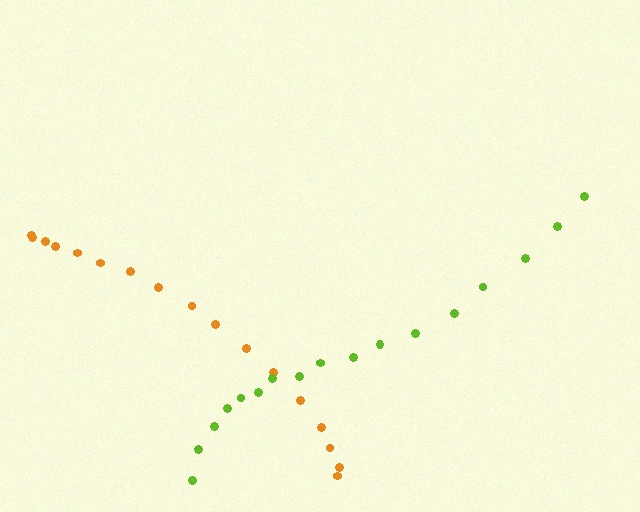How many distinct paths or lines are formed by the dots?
There are 2 distinct paths.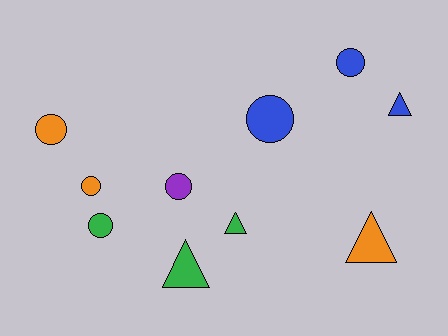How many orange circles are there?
There are 2 orange circles.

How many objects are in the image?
There are 10 objects.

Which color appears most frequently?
Green, with 3 objects.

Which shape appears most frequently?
Circle, with 6 objects.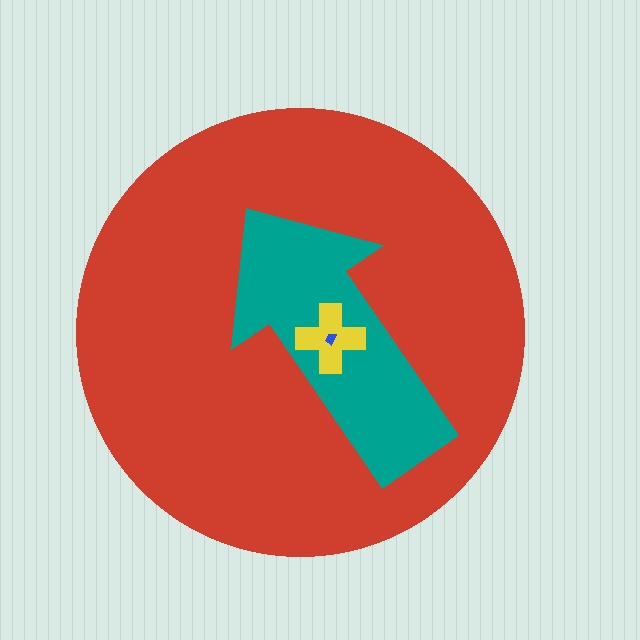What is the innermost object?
The blue trapezoid.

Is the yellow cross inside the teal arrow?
Yes.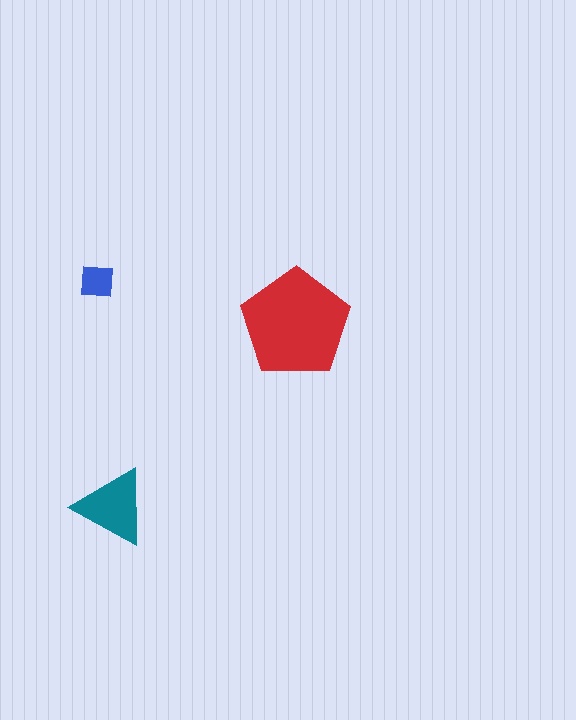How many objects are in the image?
There are 3 objects in the image.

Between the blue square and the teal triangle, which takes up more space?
The teal triangle.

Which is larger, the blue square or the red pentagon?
The red pentagon.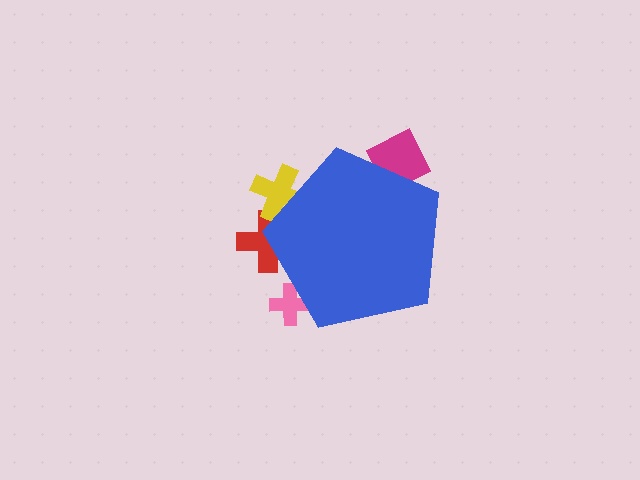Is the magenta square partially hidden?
Yes, the magenta square is partially hidden behind the blue pentagon.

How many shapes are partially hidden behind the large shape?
4 shapes are partially hidden.